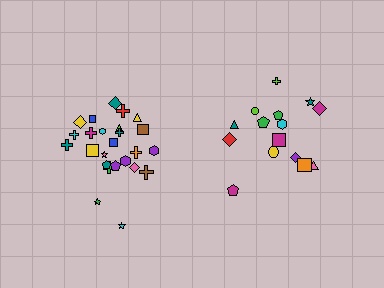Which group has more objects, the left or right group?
The left group.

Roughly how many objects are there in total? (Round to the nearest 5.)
Roughly 40 objects in total.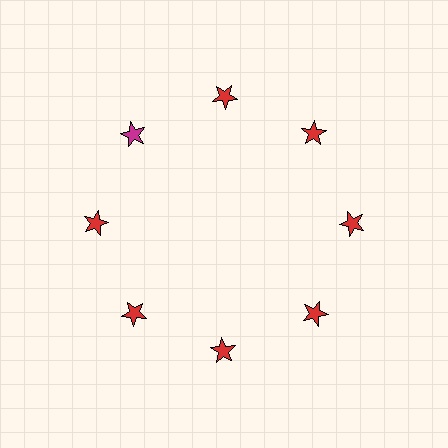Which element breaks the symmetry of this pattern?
The magenta star at roughly the 10 o'clock position breaks the symmetry. All other shapes are red stars.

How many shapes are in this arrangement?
There are 8 shapes arranged in a ring pattern.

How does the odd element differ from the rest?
It has a different color: magenta instead of red.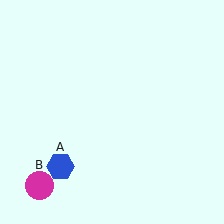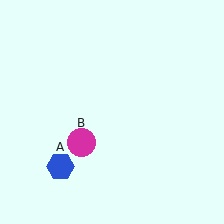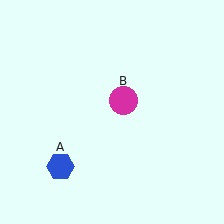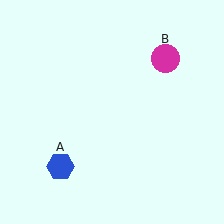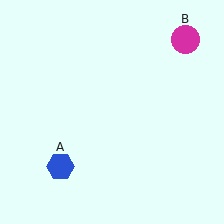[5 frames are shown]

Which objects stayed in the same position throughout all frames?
Blue hexagon (object A) remained stationary.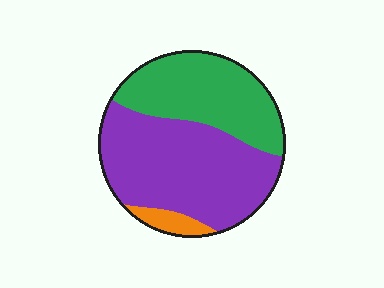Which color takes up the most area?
Purple, at roughly 55%.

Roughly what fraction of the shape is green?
Green covers 38% of the shape.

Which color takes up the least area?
Orange, at roughly 5%.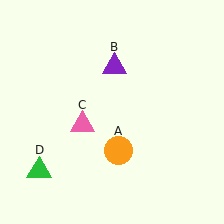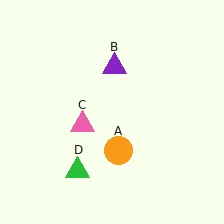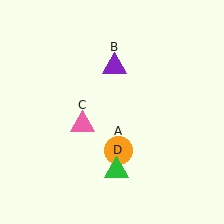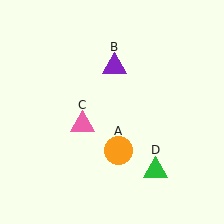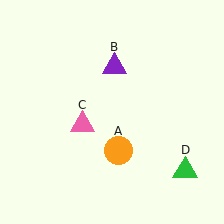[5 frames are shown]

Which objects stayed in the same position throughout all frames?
Orange circle (object A) and purple triangle (object B) and pink triangle (object C) remained stationary.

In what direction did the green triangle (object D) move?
The green triangle (object D) moved right.